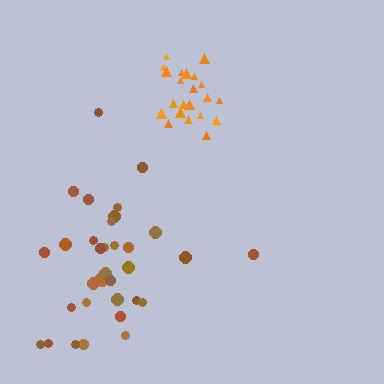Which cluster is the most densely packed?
Orange.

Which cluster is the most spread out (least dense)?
Brown.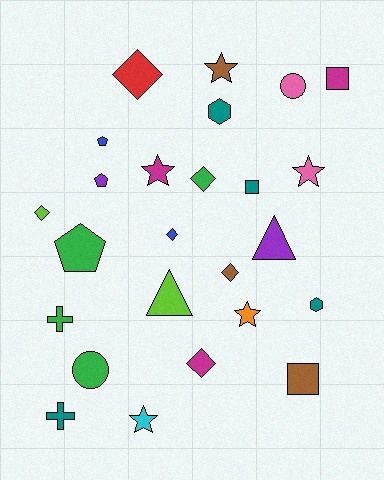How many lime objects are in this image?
There are 2 lime objects.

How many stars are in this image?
There are 5 stars.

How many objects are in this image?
There are 25 objects.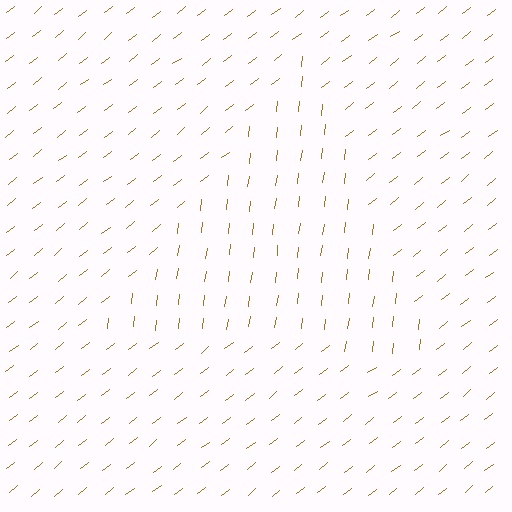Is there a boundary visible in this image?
Yes, there is a texture boundary formed by a change in line orientation.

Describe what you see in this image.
The image is filled with small brown line segments. A triangle region in the image has lines oriented differently from the surrounding lines, creating a visible texture boundary.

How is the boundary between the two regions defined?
The boundary is defined purely by a change in line orientation (approximately 45 degrees difference). All lines are the same color and thickness.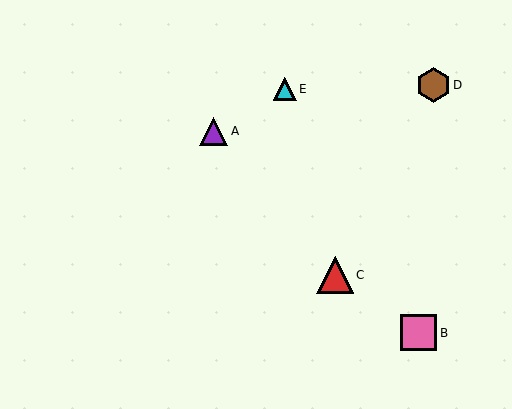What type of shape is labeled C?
Shape C is a red triangle.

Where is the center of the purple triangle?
The center of the purple triangle is at (213, 131).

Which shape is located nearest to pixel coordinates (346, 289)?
The red triangle (labeled C) at (335, 275) is nearest to that location.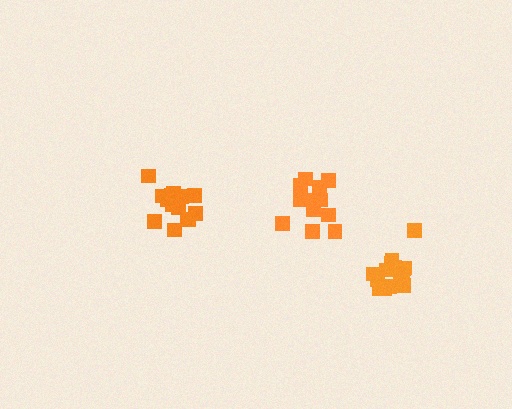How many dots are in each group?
Group 1: 13 dots, Group 2: 15 dots, Group 3: 15 dots (43 total).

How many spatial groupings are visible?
There are 3 spatial groupings.